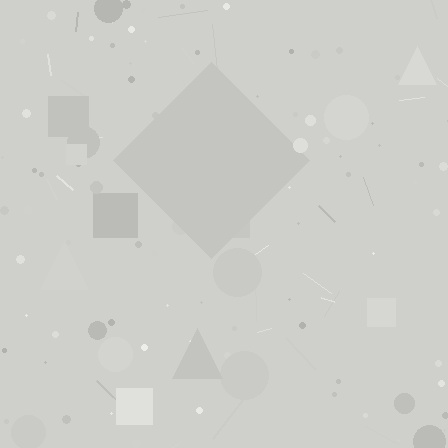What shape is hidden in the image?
A diamond is hidden in the image.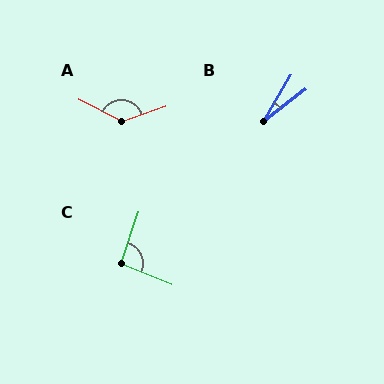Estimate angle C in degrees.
Approximately 93 degrees.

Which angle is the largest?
A, at approximately 134 degrees.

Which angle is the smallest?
B, at approximately 23 degrees.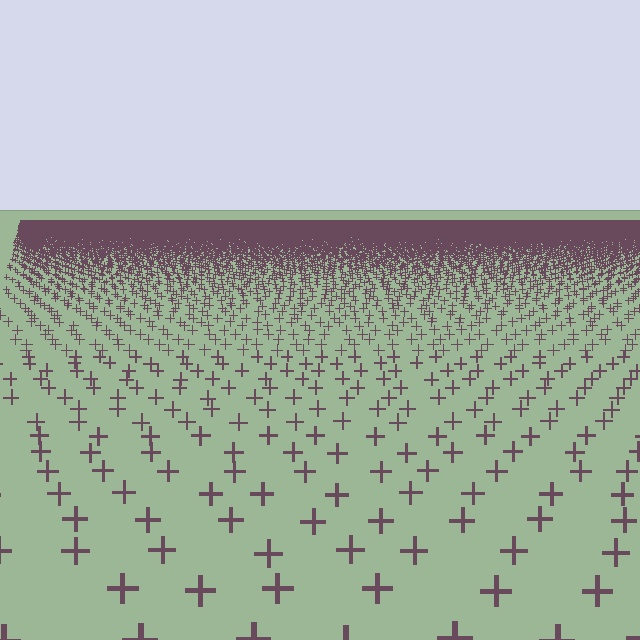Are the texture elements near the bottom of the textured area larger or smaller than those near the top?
Larger. Near the bottom, elements are closer to the viewer and appear at a bigger on-screen size.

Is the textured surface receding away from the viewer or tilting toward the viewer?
The surface is receding away from the viewer. Texture elements get smaller and denser toward the top.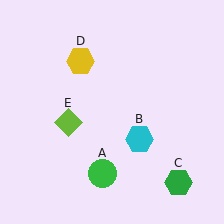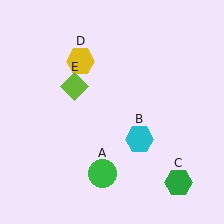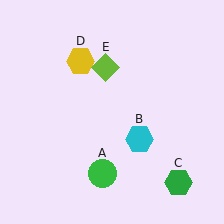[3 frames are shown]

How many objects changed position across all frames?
1 object changed position: lime diamond (object E).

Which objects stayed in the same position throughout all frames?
Green circle (object A) and cyan hexagon (object B) and green hexagon (object C) and yellow hexagon (object D) remained stationary.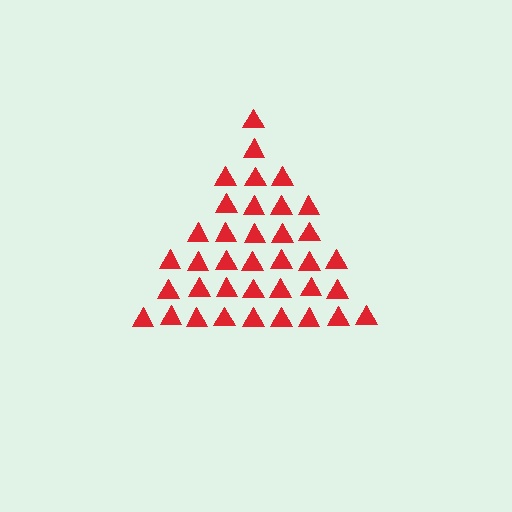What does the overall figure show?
The overall figure shows a triangle.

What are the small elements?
The small elements are triangles.